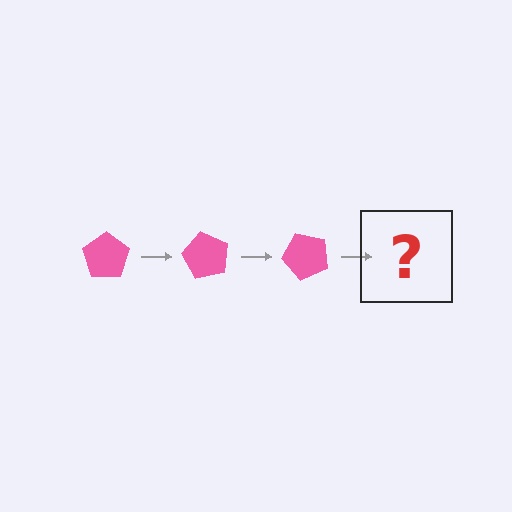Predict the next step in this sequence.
The next step is a pink pentagon rotated 180 degrees.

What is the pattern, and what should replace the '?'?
The pattern is that the pentagon rotates 60 degrees each step. The '?' should be a pink pentagon rotated 180 degrees.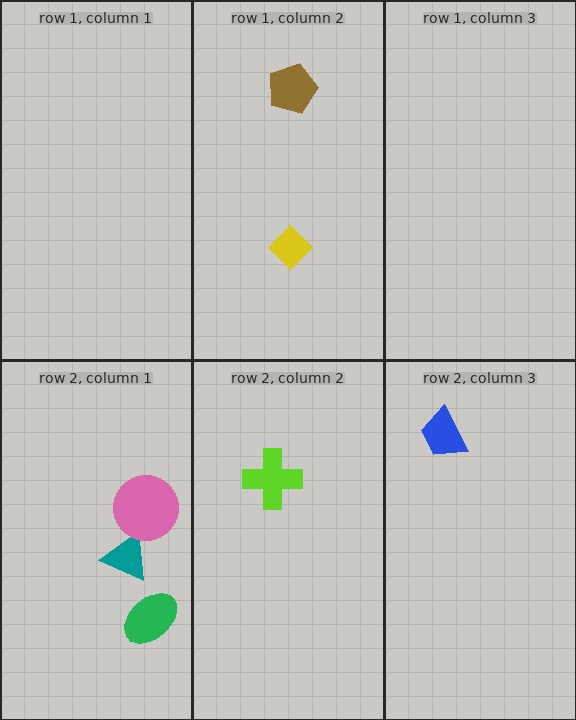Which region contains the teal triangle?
The row 2, column 1 region.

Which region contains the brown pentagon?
The row 1, column 2 region.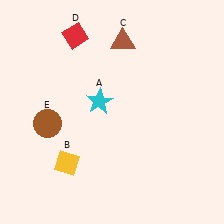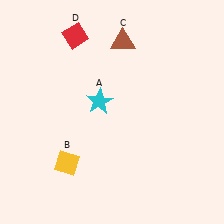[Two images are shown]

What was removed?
The brown circle (E) was removed in Image 2.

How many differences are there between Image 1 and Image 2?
There is 1 difference between the two images.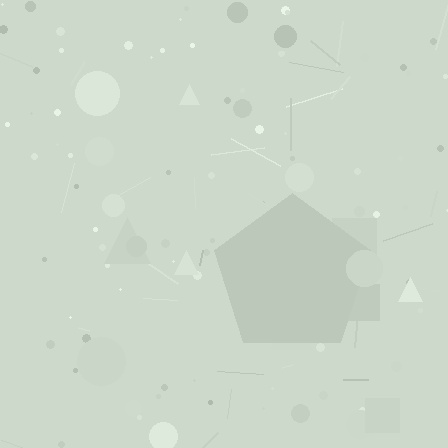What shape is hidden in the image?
A pentagon is hidden in the image.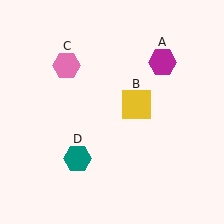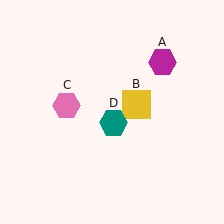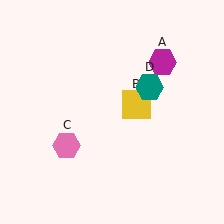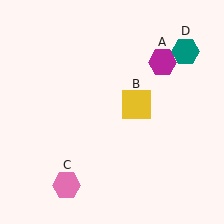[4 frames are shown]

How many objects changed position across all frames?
2 objects changed position: pink hexagon (object C), teal hexagon (object D).